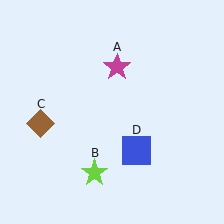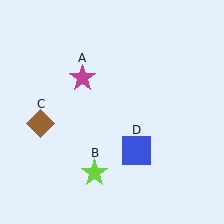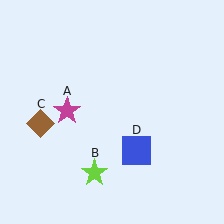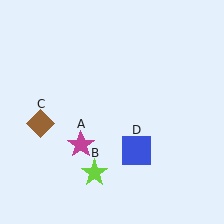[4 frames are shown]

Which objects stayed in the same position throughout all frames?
Lime star (object B) and brown diamond (object C) and blue square (object D) remained stationary.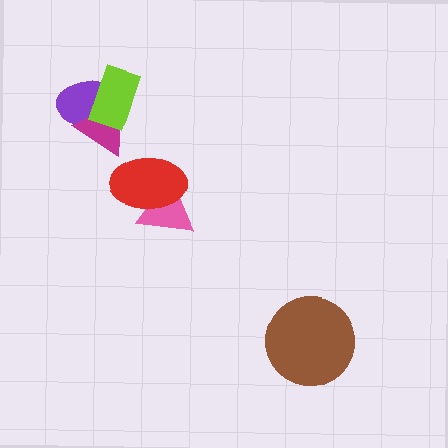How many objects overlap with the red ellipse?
1 object overlaps with the red ellipse.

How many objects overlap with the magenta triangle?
2 objects overlap with the magenta triangle.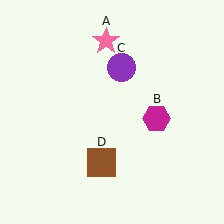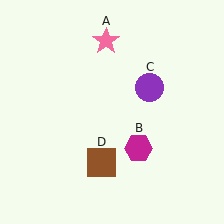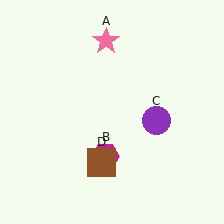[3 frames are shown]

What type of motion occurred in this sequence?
The magenta hexagon (object B), purple circle (object C) rotated clockwise around the center of the scene.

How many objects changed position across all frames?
2 objects changed position: magenta hexagon (object B), purple circle (object C).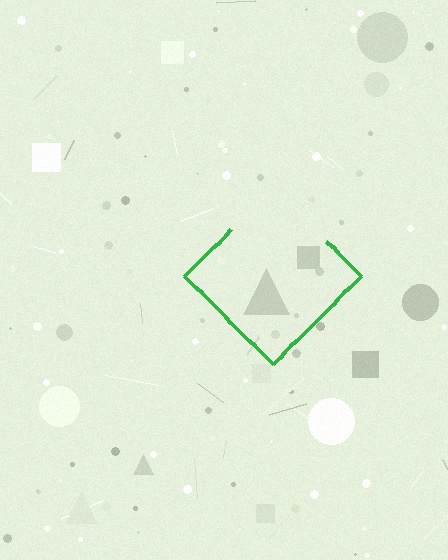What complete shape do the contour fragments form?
The contour fragments form a diamond.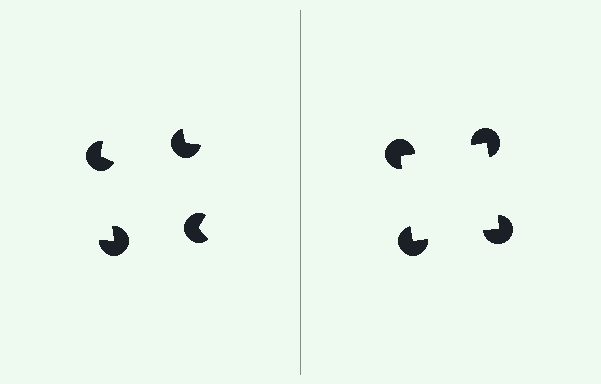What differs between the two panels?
The pac-man discs are positioned identically on both sides; only the wedge orientations differ. On the right they align to a square; on the left they are misaligned.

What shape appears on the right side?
An illusory square.